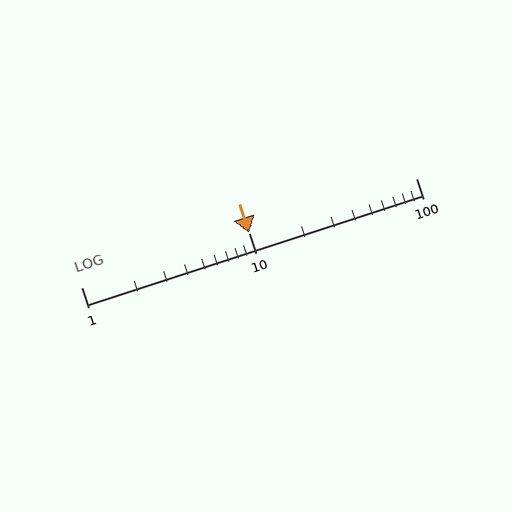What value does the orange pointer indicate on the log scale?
The pointer indicates approximately 10.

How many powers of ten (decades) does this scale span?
The scale spans 2 decades, from 1 to 100.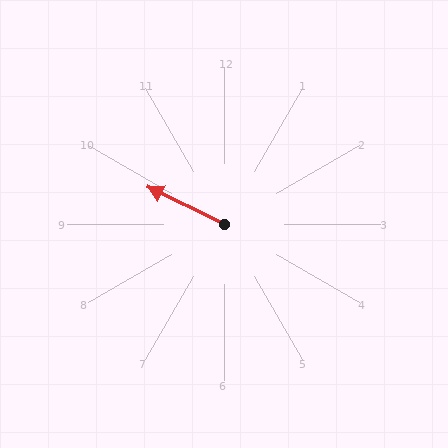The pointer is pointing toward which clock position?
Roughly 10 o'clock.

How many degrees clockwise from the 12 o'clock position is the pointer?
Approximately 296 degrees.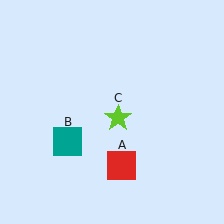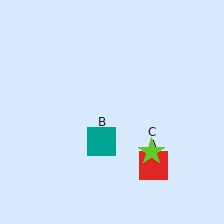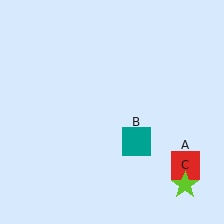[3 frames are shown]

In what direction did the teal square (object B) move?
The teal square (object B) moved right.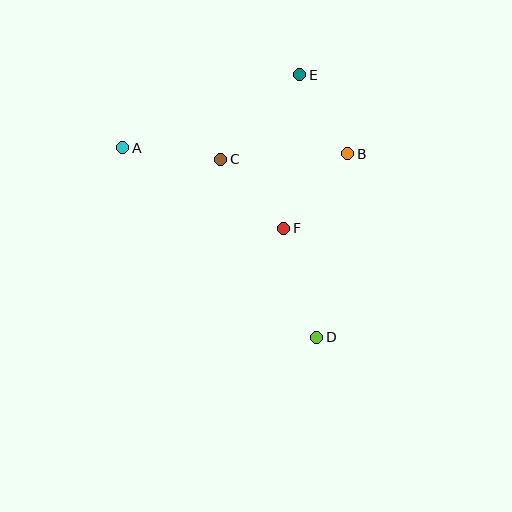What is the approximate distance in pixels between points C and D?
The distance between C and D is approximately 202 pixels.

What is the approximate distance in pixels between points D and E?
The distance between D and E is approximately 263 pixels.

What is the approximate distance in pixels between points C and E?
The distance between C and E is approximately 116 pixels.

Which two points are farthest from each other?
Points A and D are farthest from each other.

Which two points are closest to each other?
Points B and E are closest to each other.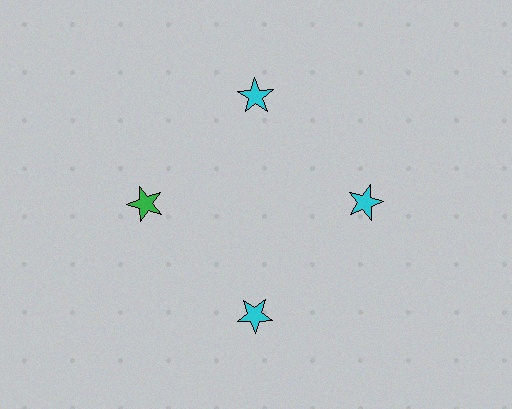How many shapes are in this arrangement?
There are 4 shapes arranged in a ring pattern.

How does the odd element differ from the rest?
It has a different color: green instead of cyan.